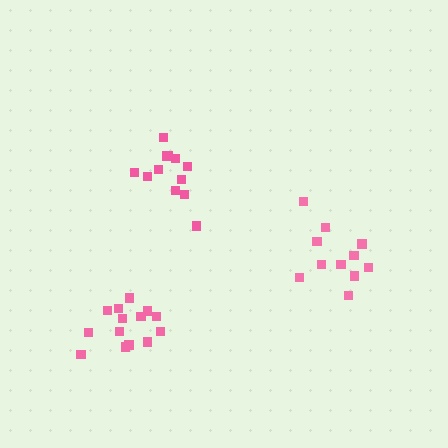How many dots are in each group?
Group 1: 11 dots, Group 2: 14 dots, Group 3: 12 dots (37 total).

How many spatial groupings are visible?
There are 3 spatial groupings.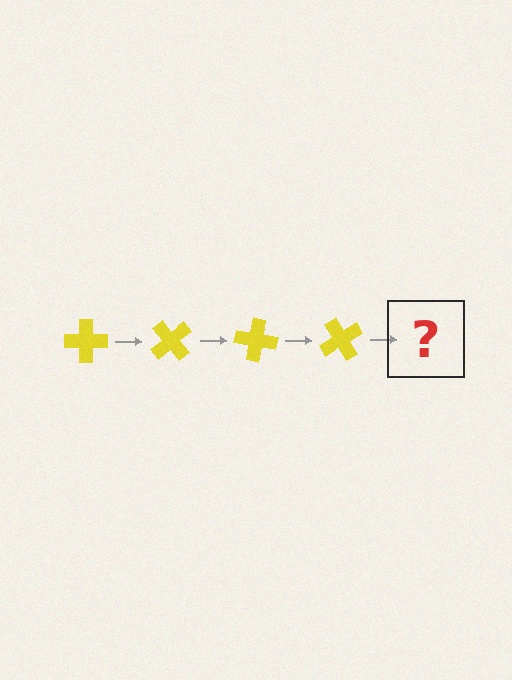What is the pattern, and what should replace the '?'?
The pattern is that the cross rotates 50 degrees each step. The '?' should be a yellow cross rotated 200 degrees.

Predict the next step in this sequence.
The next step is a yellow cross rotated 200 degrees.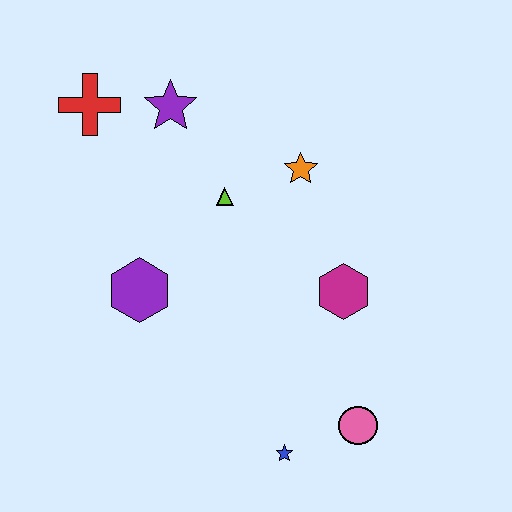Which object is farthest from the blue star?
The red cross is farthest from the blue star.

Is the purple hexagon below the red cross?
Yes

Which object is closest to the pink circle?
The blue star is closest to the pink circle.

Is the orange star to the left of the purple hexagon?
No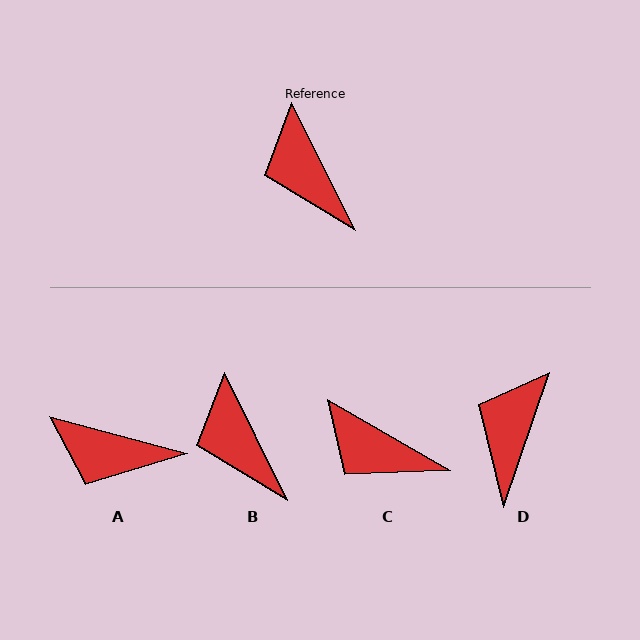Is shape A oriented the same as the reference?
No, it is off by about 49 degrees.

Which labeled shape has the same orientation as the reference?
B.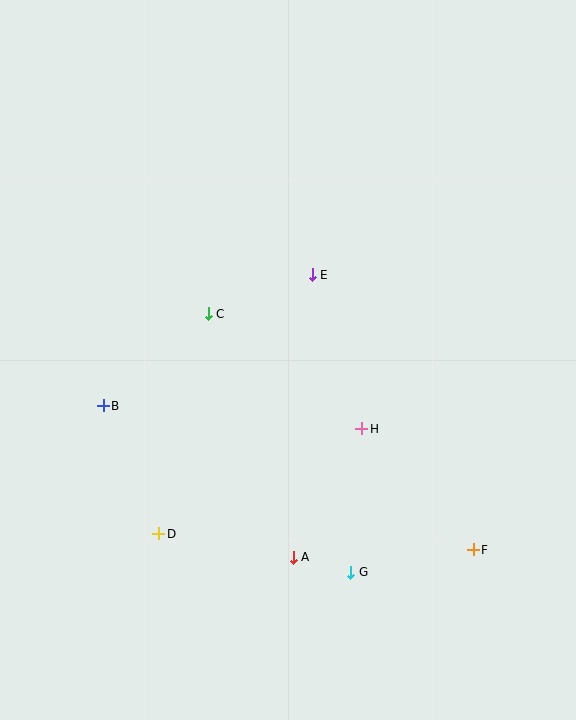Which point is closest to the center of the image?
Point E at (312, 275) is closest to the center.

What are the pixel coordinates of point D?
Point D is at (159, 534).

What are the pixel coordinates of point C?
Point C is at (208, 314).